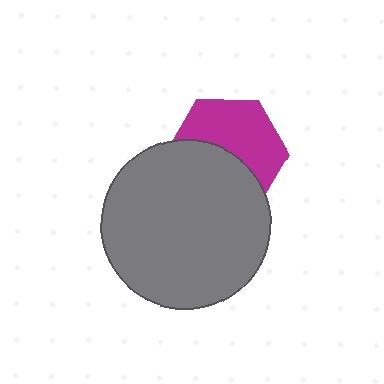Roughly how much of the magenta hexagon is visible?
About half of it is visible (roughly 52%).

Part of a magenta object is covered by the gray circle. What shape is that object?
It is a hexagon.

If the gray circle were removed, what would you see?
You would see the complete magenta hexagon.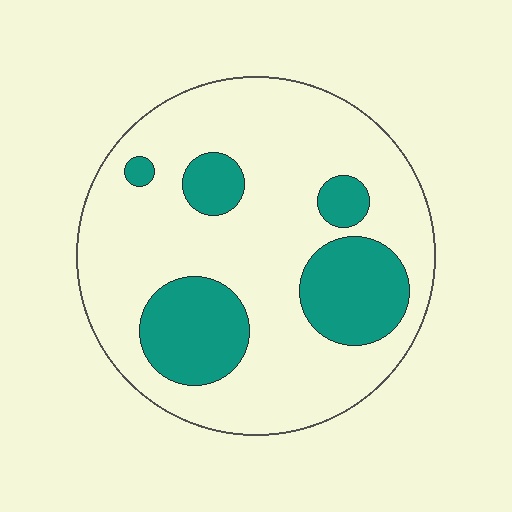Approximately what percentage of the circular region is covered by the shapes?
Approximately 25%.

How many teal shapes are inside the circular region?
5.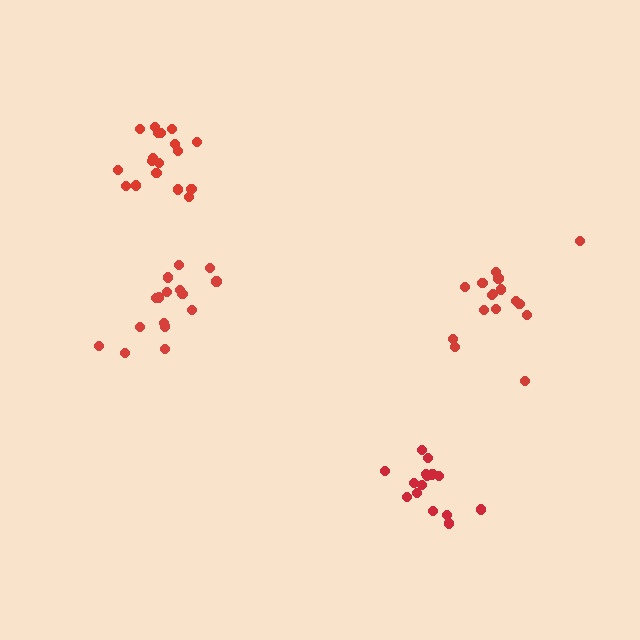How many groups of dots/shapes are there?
There are 4 groups.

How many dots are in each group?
Group 1: 16 dots, Group 2: 16 dots, Group 3: 18 dots, Group 4: 16 dots (66 total).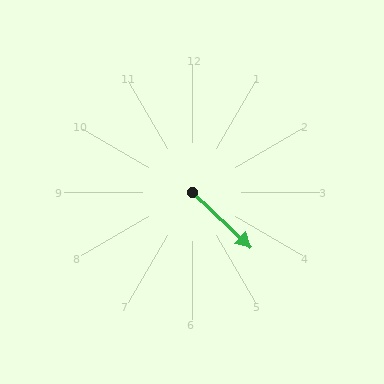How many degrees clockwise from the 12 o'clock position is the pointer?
Approximately 134 degrees.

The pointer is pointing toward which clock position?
Roughly 4 o'clock.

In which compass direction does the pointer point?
Southeast.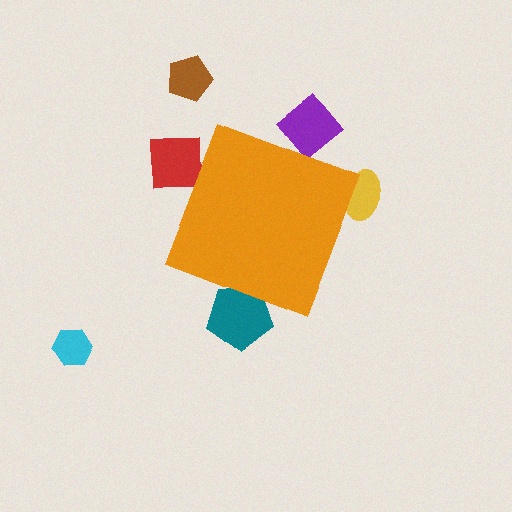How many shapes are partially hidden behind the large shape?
4 shapes are partially hidden.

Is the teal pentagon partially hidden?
Yes, the teal pentagon is partially hidden behind the orange diamond.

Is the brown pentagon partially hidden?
No, the brown pentagon is fully visible.